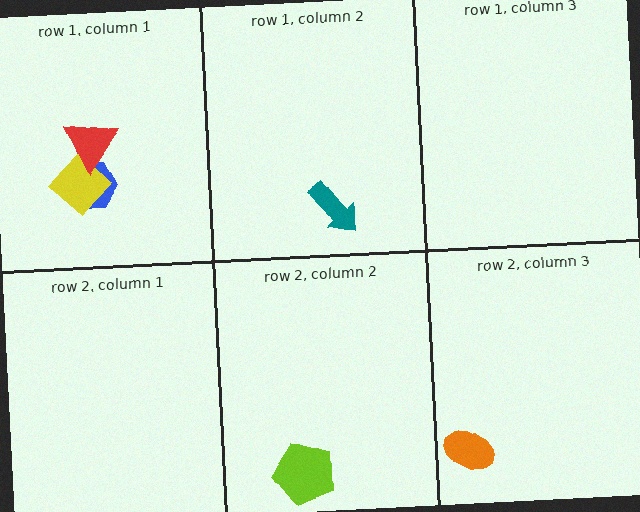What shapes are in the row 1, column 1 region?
The blue hexagon, the yellow diamond, the red triangle.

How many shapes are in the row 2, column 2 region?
1.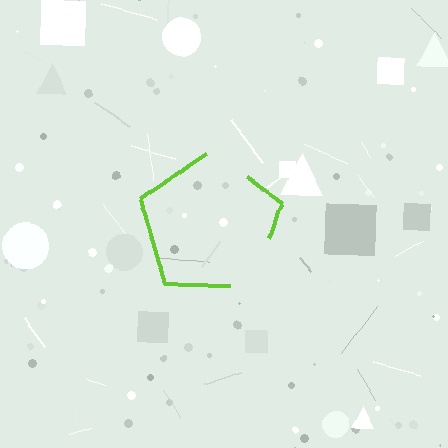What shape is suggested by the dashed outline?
The dashed outline suggests a pentagon.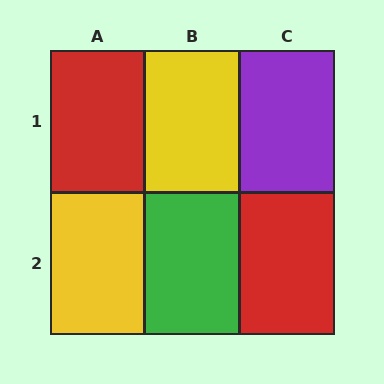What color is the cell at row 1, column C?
Purple.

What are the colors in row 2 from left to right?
Yellow, green, red.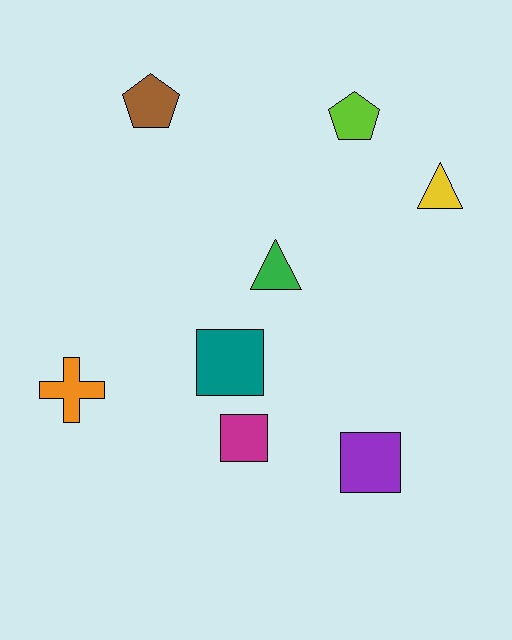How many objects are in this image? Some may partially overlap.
There are 8 objects.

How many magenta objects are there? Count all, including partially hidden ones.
There is 1 magenta object.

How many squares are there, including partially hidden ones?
There are 3 squares.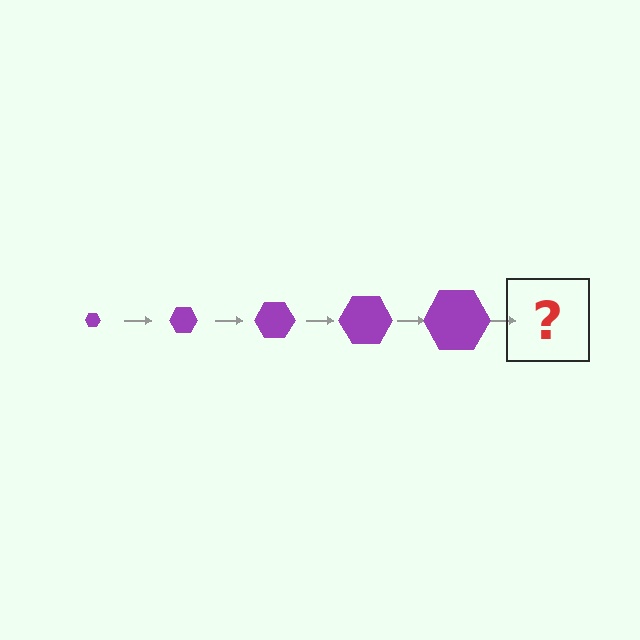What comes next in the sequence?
The next element should be a purple hexagon, larger than the previous one.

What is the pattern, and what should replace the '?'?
The pattern is that the hexagon gets progressively larger each step. The '?' should be a purple hexagon, larger than the previous one.